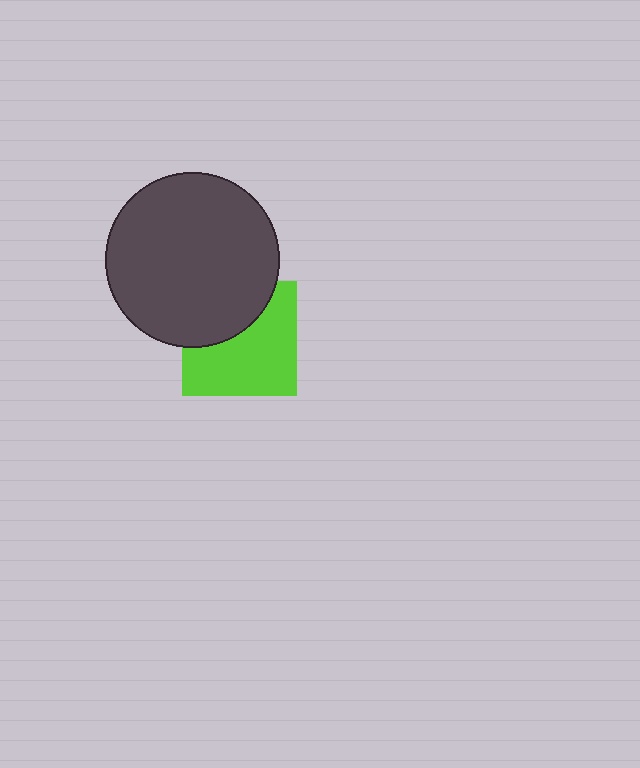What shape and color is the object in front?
The object in front is a dark gray circle.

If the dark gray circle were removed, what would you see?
You would see the complete lime square.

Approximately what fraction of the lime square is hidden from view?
Roughly 37% of the lime square is hidden behind the dark gray circle.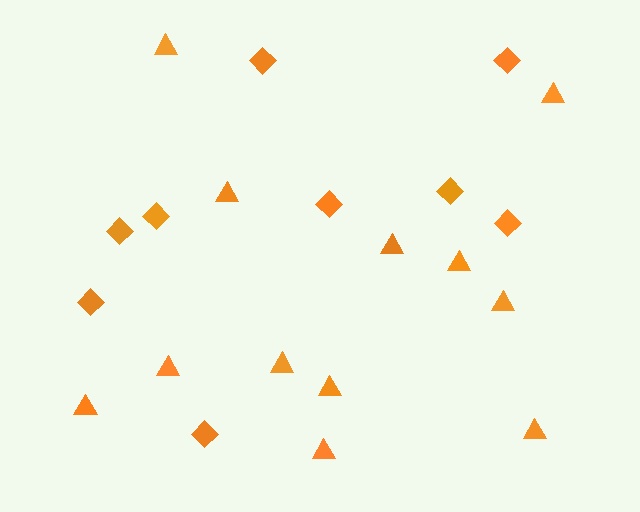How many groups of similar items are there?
There are 2 groups: one group of triangles (12) and one group of diamonds (9).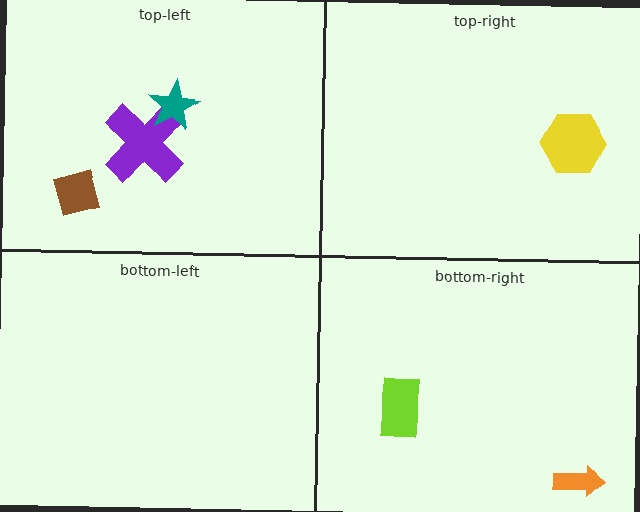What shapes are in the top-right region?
The yellow hexagon.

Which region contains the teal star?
The top-left region.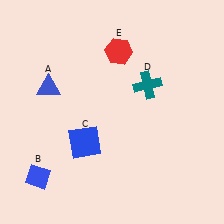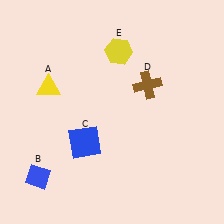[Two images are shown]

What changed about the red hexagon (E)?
In Image 1, E is red. In Image 2, it changed to yellow.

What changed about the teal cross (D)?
In Image 1, D is teal. In Image 2, it changed to brown.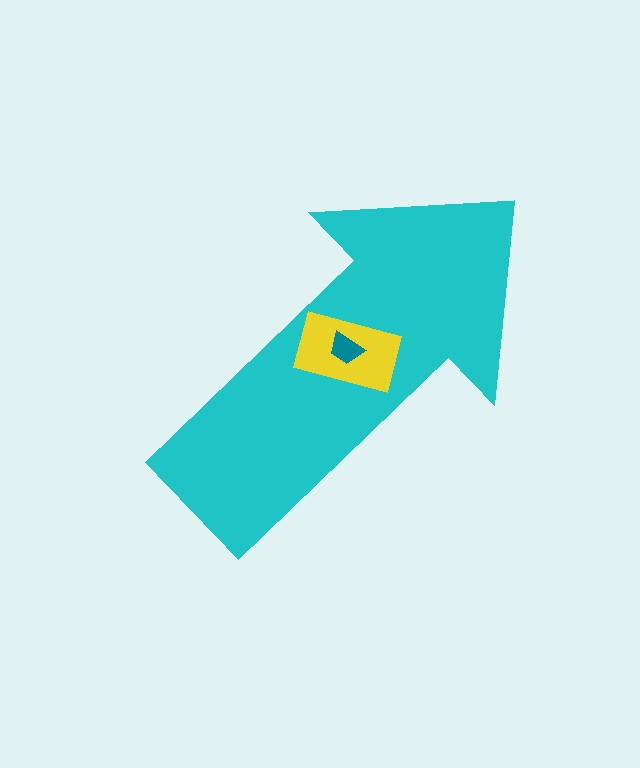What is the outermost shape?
The cyan arrow.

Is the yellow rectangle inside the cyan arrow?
Yes.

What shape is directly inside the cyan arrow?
The yellow rectangle.